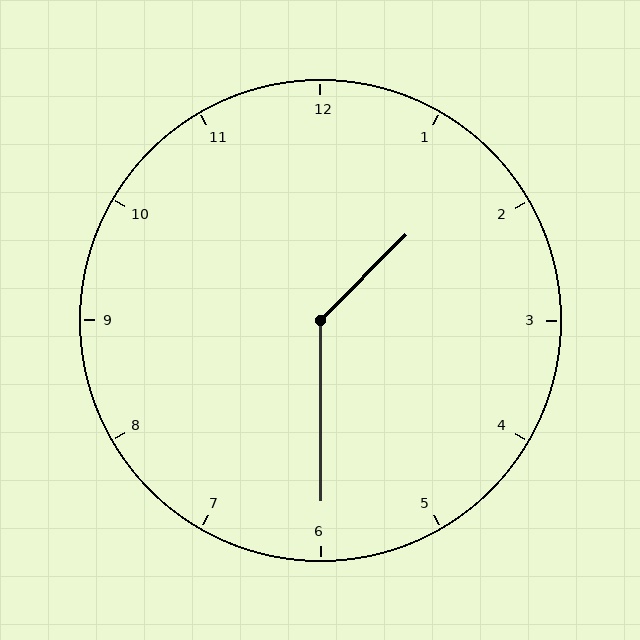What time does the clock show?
1:30.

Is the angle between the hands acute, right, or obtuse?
It is obtuse.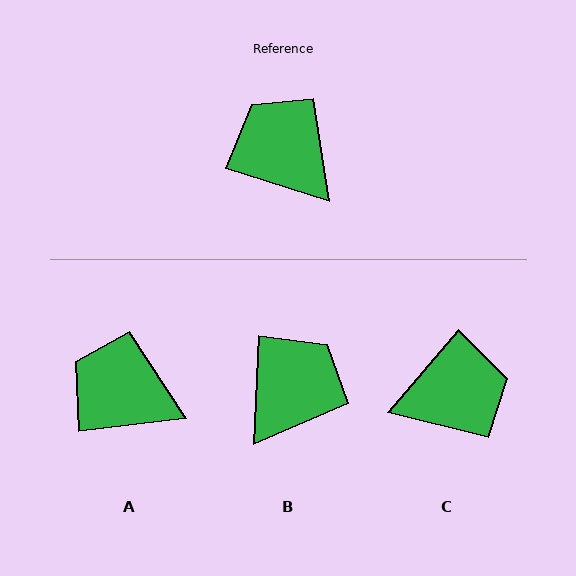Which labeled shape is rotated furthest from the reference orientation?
C, about 113 degrees away.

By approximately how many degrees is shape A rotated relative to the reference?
Approximately 24 degrees counter-clockwise.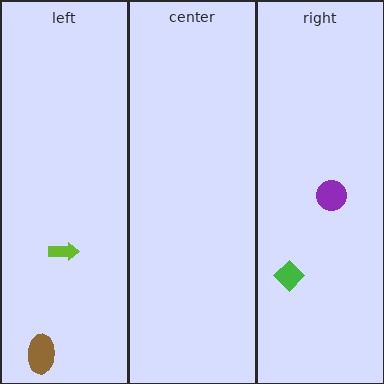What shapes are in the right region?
The purple circle, the green diamond.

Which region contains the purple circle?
The right region.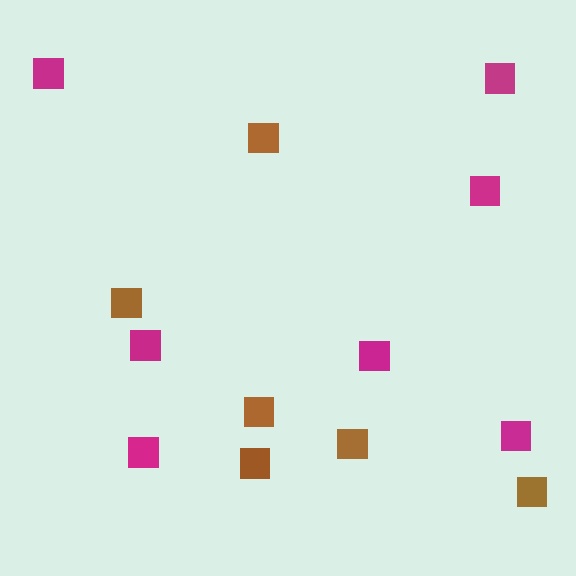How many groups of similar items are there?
There are 2 groups: one group of magenta squares (7) and one group of brown squares (6).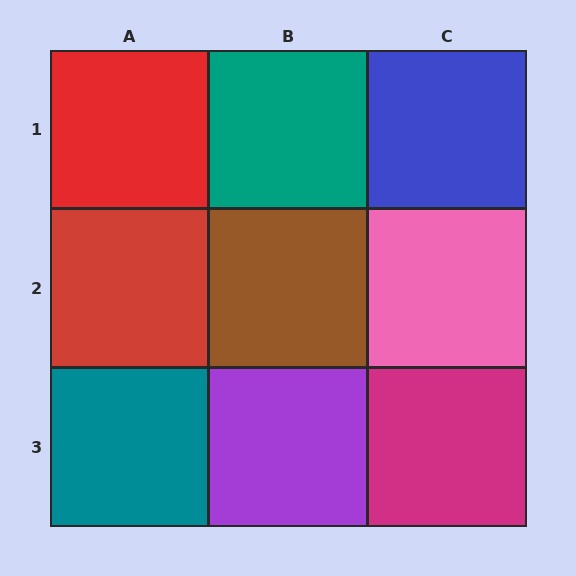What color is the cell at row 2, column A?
Red.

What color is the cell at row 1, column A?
Red.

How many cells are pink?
1 cell is pink.